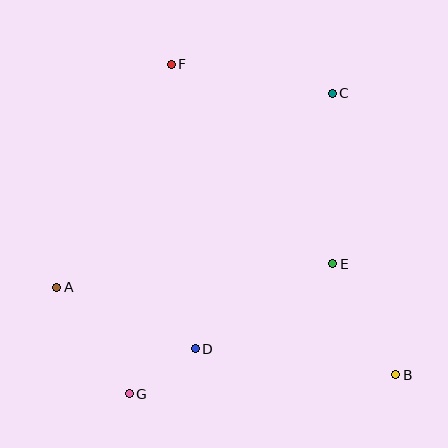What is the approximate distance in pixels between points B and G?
The distance between B and G is approximately 267 pixels.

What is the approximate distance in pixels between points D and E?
The distance between D and E is approximately 162 pixels.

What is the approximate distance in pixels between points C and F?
The distance between C and F is approximately 164 pixels.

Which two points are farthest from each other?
Points B and F are farthest from each other.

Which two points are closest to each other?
Points D and G are closest to each other.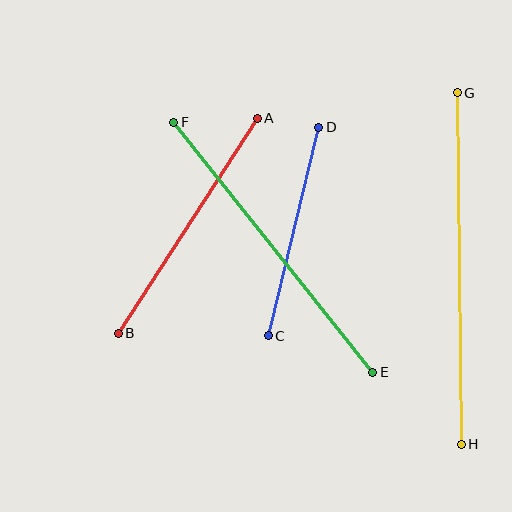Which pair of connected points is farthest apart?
Points G and H are farthest apart.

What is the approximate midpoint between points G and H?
The midpoint is at approximately (459, 269) pixels.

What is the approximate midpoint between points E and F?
The midpoint is at approximately (273, 247) pixels.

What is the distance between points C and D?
The distance is approximately 214 pixels.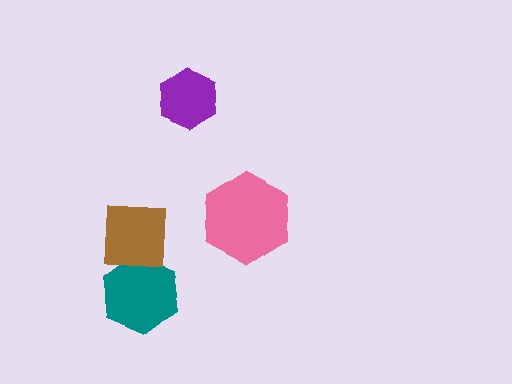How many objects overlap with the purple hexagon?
0 objects overlap with the purple hexagon.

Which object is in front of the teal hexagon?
The brown square is in front of the teal hexagon.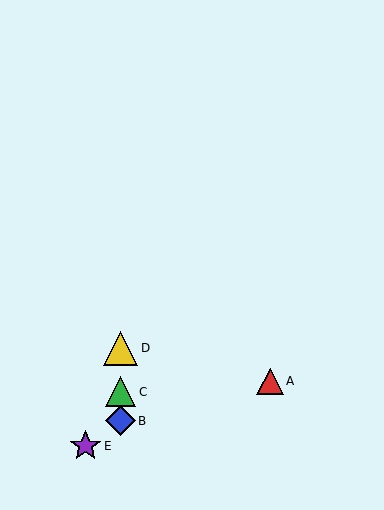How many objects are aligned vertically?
3 objects (B, C, D) are aligned vertically.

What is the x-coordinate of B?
Object B is at x≈120.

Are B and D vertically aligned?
Yes, both are at x≈120.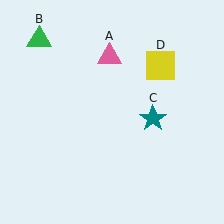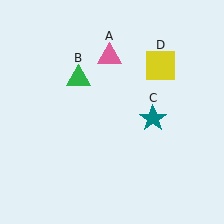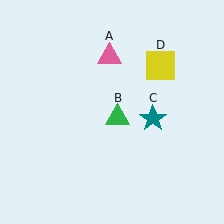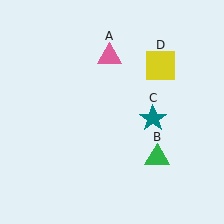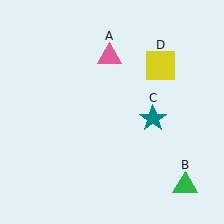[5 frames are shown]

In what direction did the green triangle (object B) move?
The green triangle (object B) moved down and to the right.